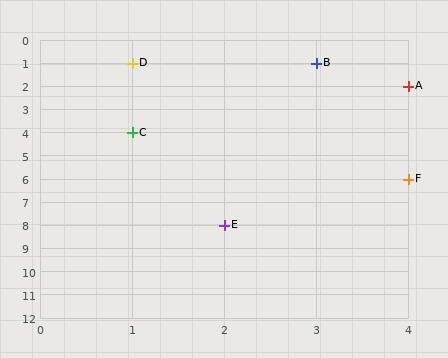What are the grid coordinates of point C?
Point C is at grid coordinates (1, 4).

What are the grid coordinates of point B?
Point B is at grid coordinates (3, 1).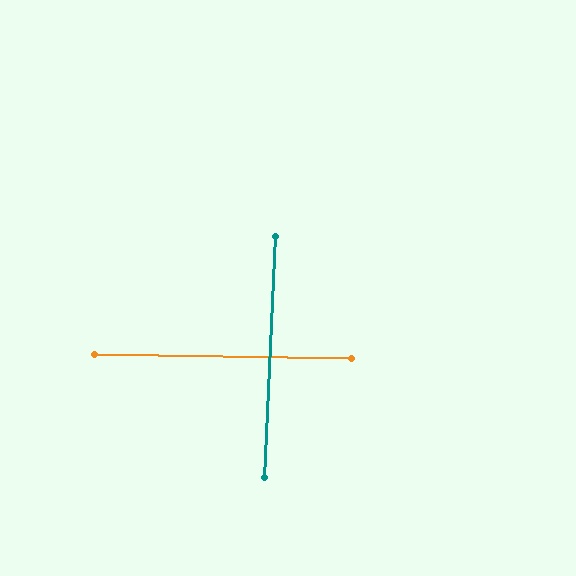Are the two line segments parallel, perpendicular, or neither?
Perpendicular — they meet at approximately 88°.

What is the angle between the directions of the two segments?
Approximately 88 degrees.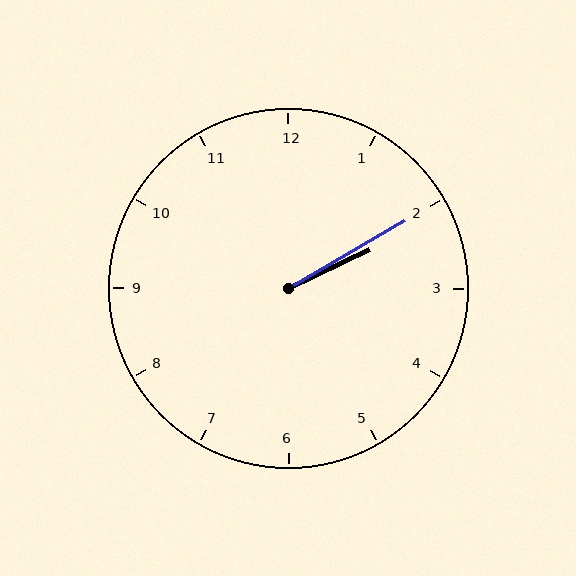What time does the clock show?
2:10.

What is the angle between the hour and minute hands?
Approximately 5 degrees.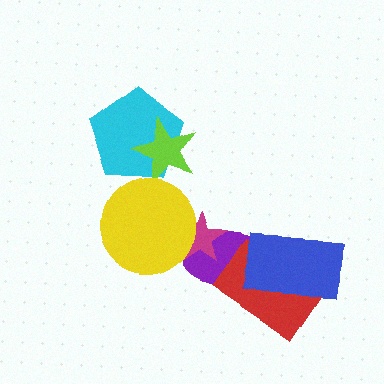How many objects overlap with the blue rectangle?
2 objects overlap with the blue rectangle.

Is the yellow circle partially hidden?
No, no other shape covers it.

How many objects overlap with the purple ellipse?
3 objects overlap with the purple ellipse.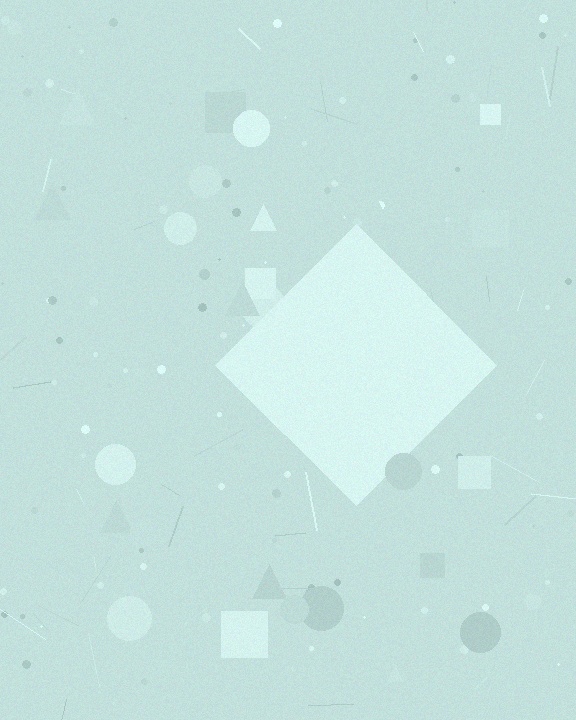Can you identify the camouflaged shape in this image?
The camouflaged shape is a diamond.